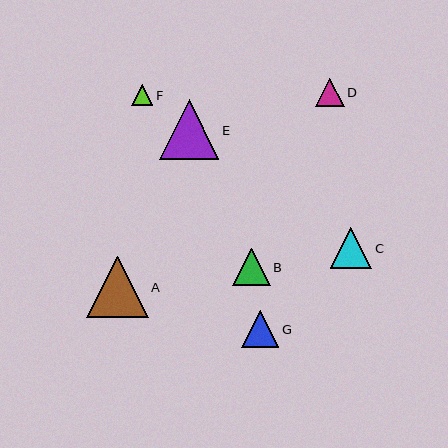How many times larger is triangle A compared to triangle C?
Triangle A is approximately 1.5 times the size of triangle C.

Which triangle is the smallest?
Triangle F is the smallest with a size of approximately 21 pixels.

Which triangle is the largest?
Triangle A is the largest with a size of approximately 61 pixels.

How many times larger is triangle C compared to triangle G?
Triangle C is approximately 1.1 times the size of triangle G.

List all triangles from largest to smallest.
From largest to smallest: A, E, C, B, G, D, F.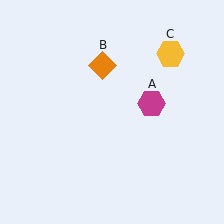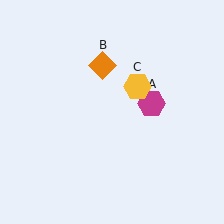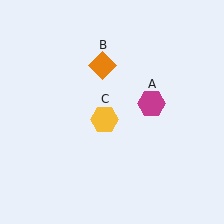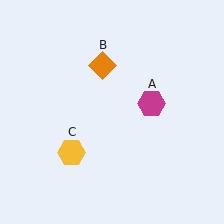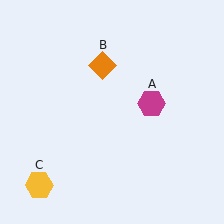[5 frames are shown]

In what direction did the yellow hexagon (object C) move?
The yellow hexagon (object C) moved down and to the left.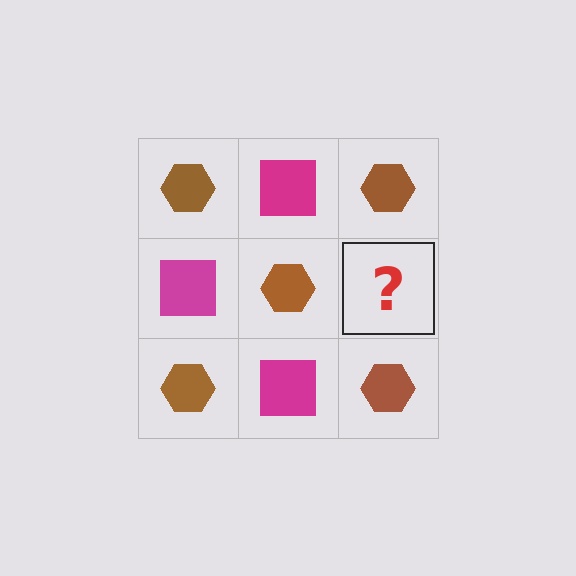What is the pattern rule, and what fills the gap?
The rule is that it alternates brown hexagon and magenta square in a checkerboard pattern. The gap should be filled with a magenta square.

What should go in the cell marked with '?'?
The missing cell should contain a magenta square.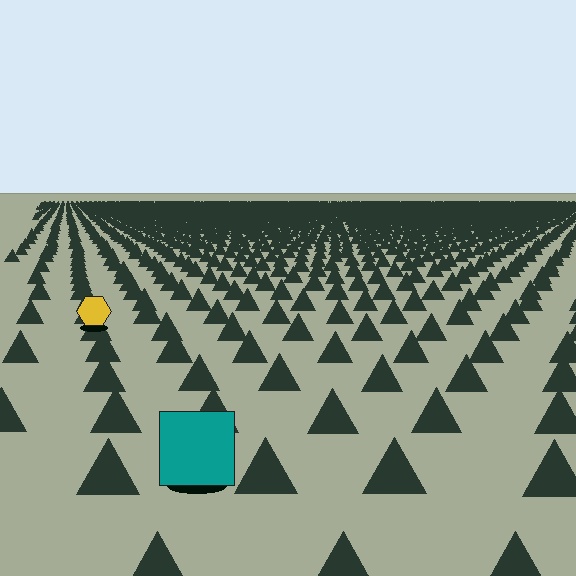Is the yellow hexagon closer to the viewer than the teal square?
No. The teal square is closer — you can tell from the texture gradient: the ground texture is coarser near it.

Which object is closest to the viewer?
The teal square is closest. The texture marks near it are larger and more spread out.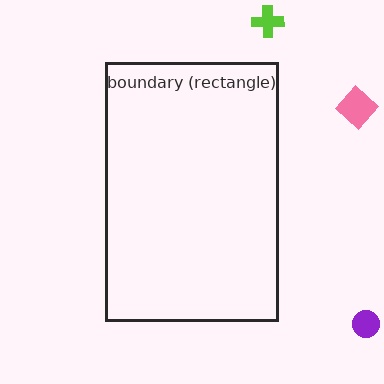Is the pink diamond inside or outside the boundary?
Outside.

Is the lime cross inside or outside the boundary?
Outside.